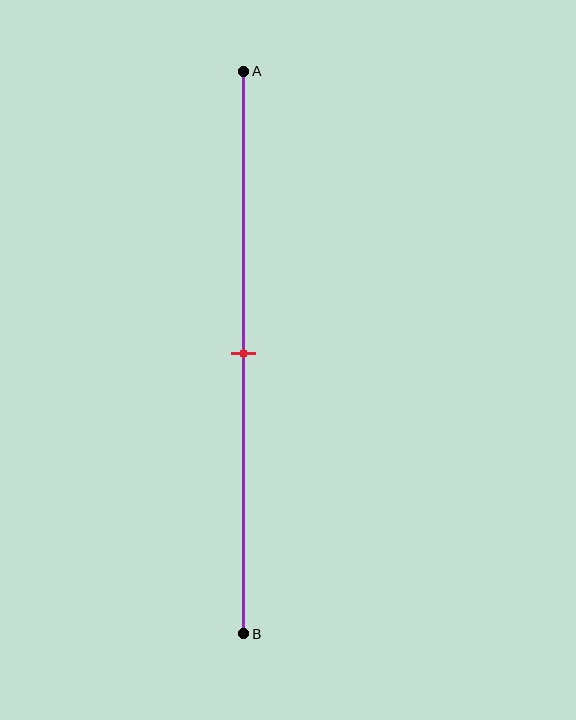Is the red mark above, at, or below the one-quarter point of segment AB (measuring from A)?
The red mark is below the one-quarter point of segment AB.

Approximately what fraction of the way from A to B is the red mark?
The red mark is approximately 50% of the way from A to B.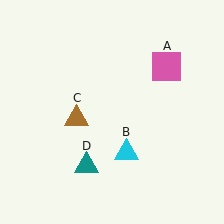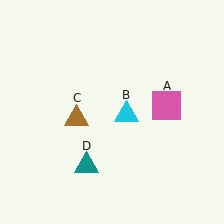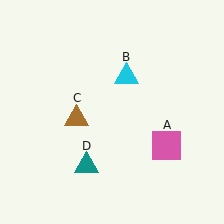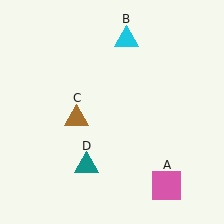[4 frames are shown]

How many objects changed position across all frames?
2 objects changed position: pink square (object A), cyan triangle (object B).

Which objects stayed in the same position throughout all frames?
Brown triangle (object C) and teal triangle (object D) remained stationary.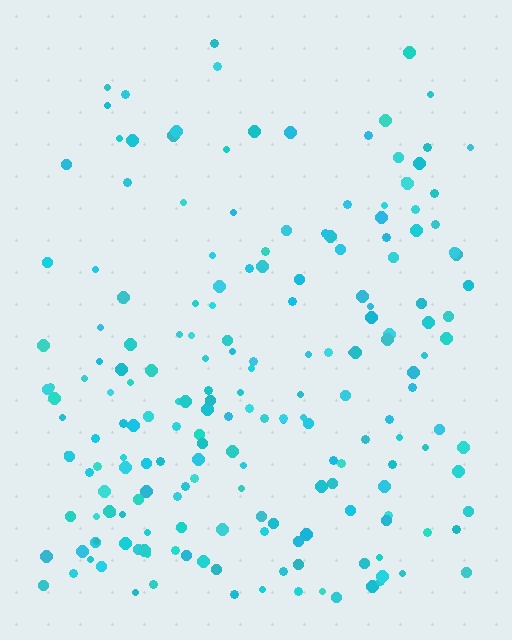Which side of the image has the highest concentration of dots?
The bottom.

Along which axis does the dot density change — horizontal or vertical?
Vertical.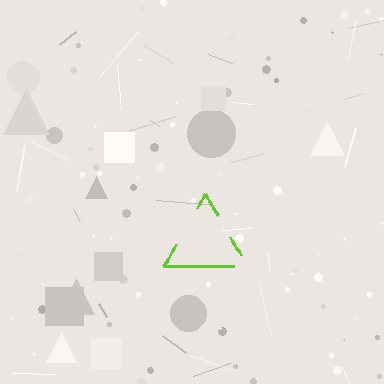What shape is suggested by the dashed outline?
The dashed outline suggests a triangle.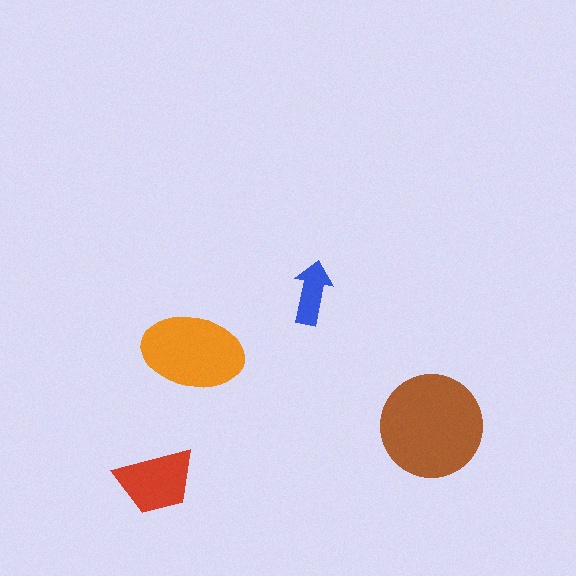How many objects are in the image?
There are 4 objects in the image.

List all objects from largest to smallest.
The brown circle, the orange ellipse, the red trapezoid, the blue arrow.